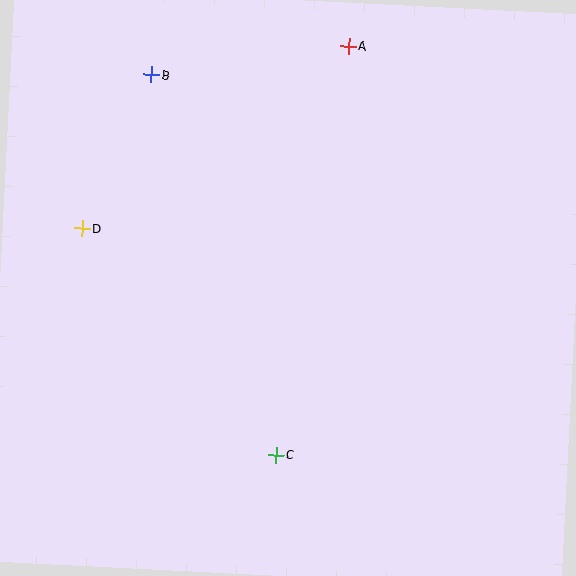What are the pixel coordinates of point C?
Point C is at (276, 455).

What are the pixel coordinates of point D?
Point D is at (82, 228).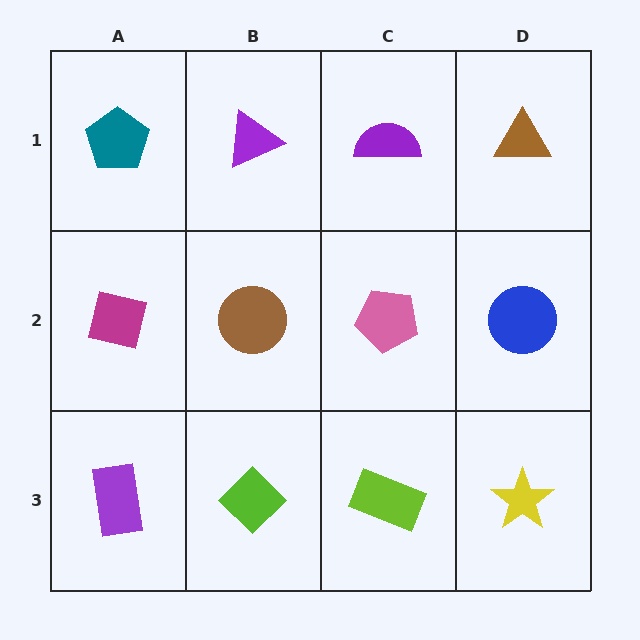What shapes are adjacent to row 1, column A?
A magenta square (row 2, column A), a purple triangle (row 1, column B).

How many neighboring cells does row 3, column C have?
3.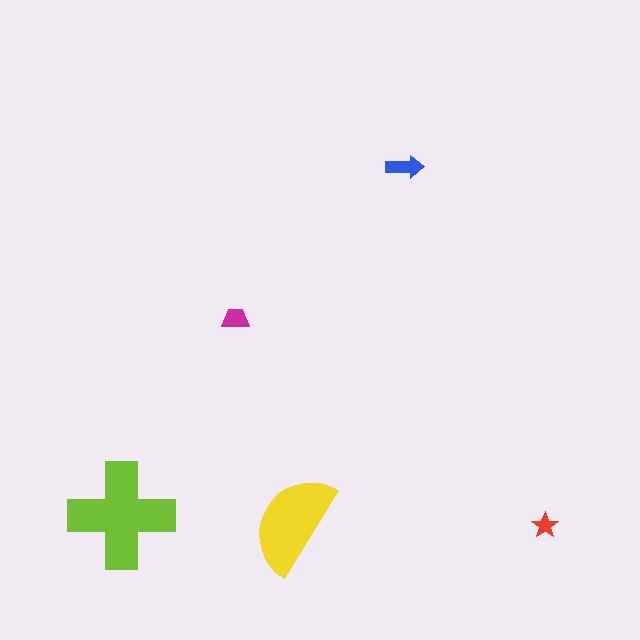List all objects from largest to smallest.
The lime cross, the yellow semicircle, the blue arrow, the magenta trapezoid, the red star.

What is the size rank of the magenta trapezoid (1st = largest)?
4th.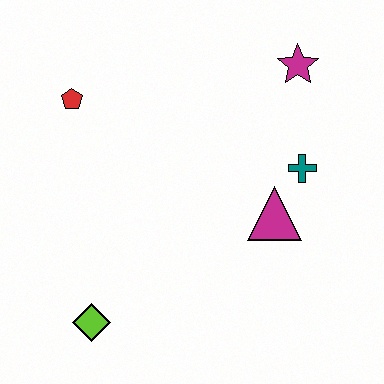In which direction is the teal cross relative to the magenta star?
The teal cross is below the magenta star.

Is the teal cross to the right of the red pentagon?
Yes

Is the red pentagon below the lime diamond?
No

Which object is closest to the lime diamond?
The magenta triangle is closest to the lime diamond.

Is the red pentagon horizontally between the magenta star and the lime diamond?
No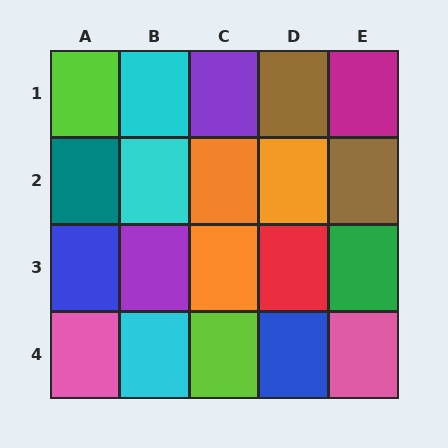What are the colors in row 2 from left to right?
Teal, cyan, orange, orange, brown.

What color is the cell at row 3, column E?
Green.